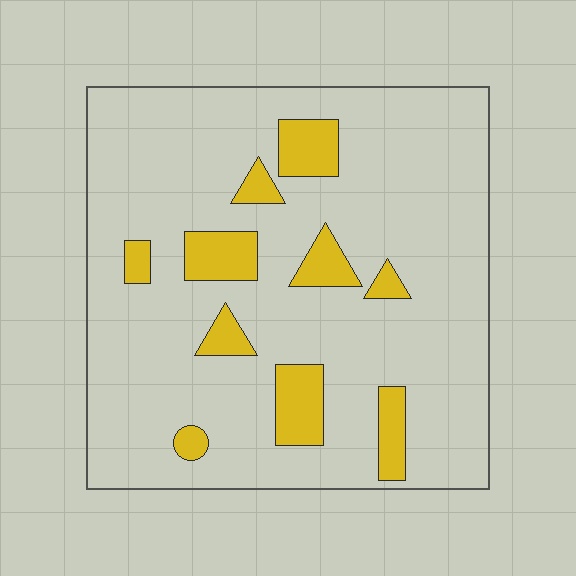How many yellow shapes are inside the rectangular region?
10.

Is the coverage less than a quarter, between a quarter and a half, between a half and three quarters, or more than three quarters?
Less than a quarter.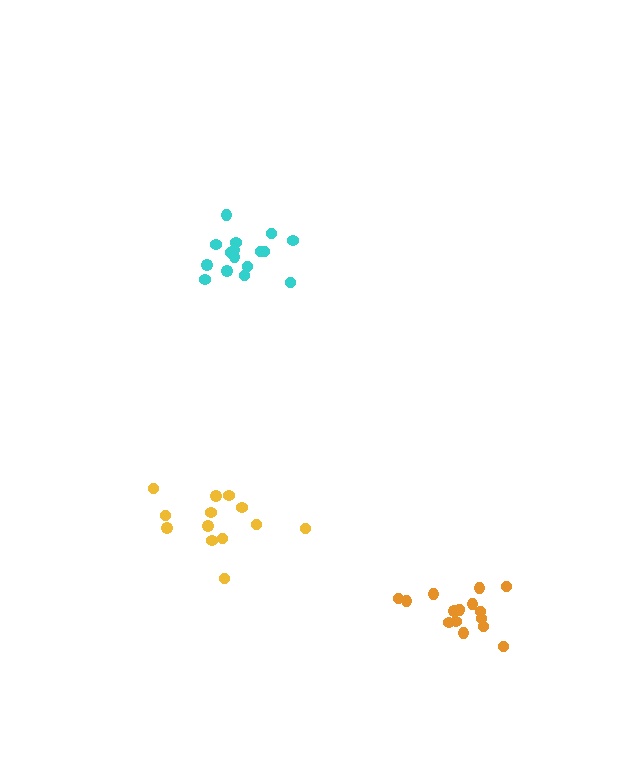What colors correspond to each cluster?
The clusters are colored: cyan, yellow, orange.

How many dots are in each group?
Group 1: 16 dots, Group 2: 13 dots, Group 3: 16 dots (45 total).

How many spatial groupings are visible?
There are 3 spatial groupings.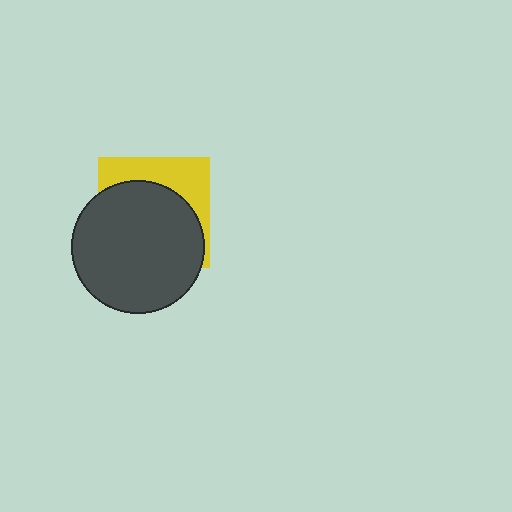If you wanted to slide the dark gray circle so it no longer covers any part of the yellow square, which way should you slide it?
Slide it down — that is the most direct way to separate the two shapes.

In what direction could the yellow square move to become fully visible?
The yellow square could move up. That would shift it out from behind the dark gray circle entirely.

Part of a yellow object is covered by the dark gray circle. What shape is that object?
It is a square.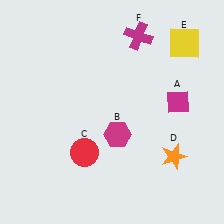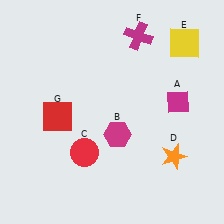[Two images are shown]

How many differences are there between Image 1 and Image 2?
There is 1 difference between the two images.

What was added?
A red square (G) was added in Image 2.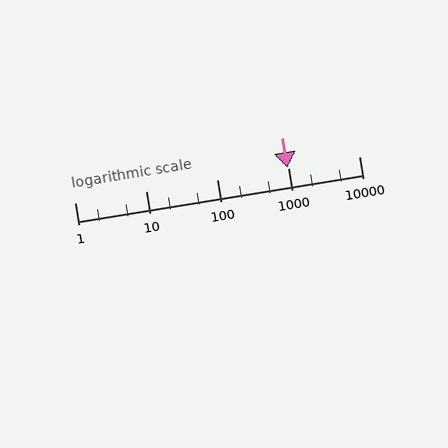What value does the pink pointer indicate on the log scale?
The pointer indicates approximately 980.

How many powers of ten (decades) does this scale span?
The scale spans 4 decades, from 1 to 10000.